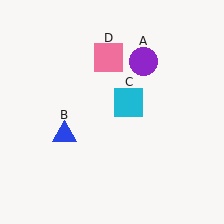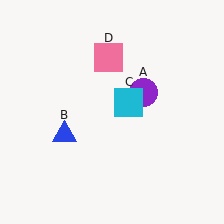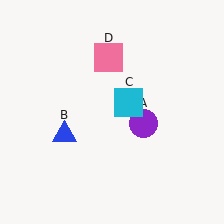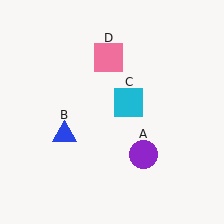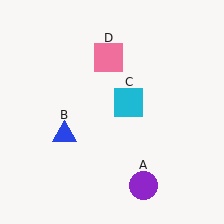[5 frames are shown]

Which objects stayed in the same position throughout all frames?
Blue triangle (object B) and cyan square (object C) and pink square (object D) remained stationary.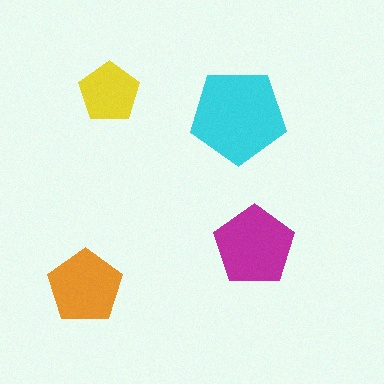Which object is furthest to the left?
The orange pentagon is leftmost.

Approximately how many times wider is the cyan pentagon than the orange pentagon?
About 1.5 times wider.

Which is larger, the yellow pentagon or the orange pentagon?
The orange one.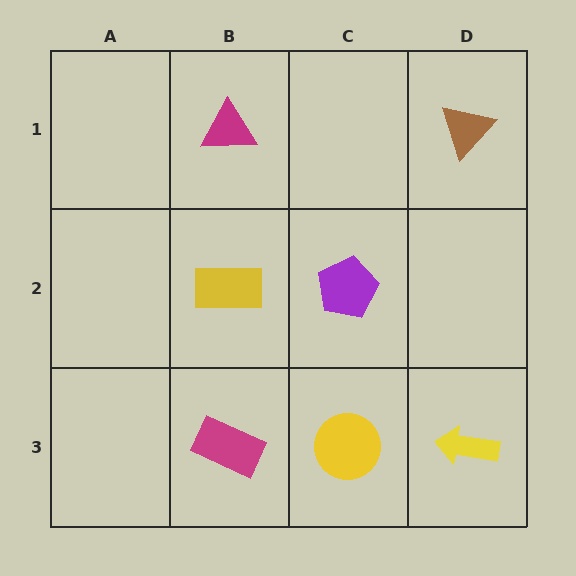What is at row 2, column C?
A purple pentagon.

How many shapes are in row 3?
3 shapes.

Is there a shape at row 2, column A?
No, that cell is empty.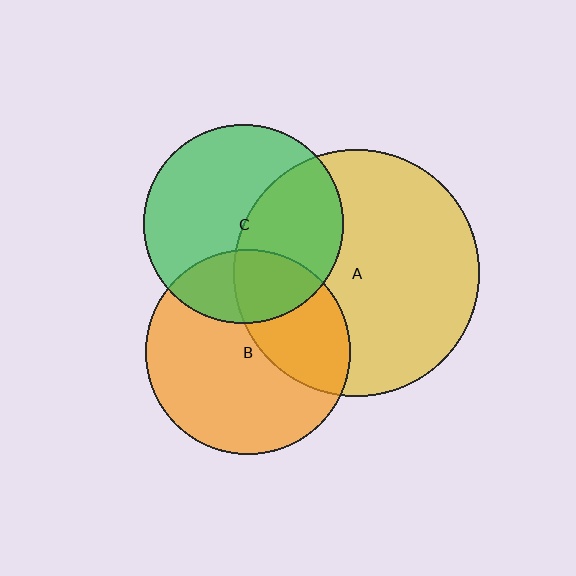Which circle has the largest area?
Circle A (yellow).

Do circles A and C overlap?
Yes.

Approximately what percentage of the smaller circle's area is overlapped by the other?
Approximately 40%.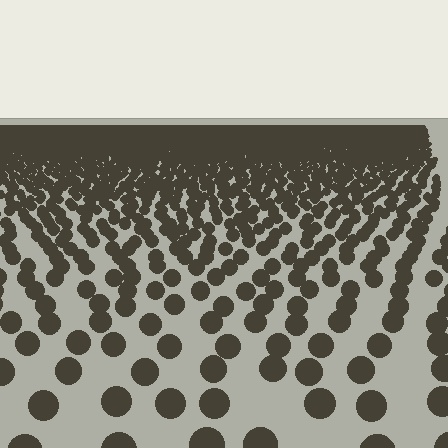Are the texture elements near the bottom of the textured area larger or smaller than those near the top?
Larger. Near the bottom, elements are closer to the viewer and appear at a bigger on-screen size.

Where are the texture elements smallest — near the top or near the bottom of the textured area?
Near the top.